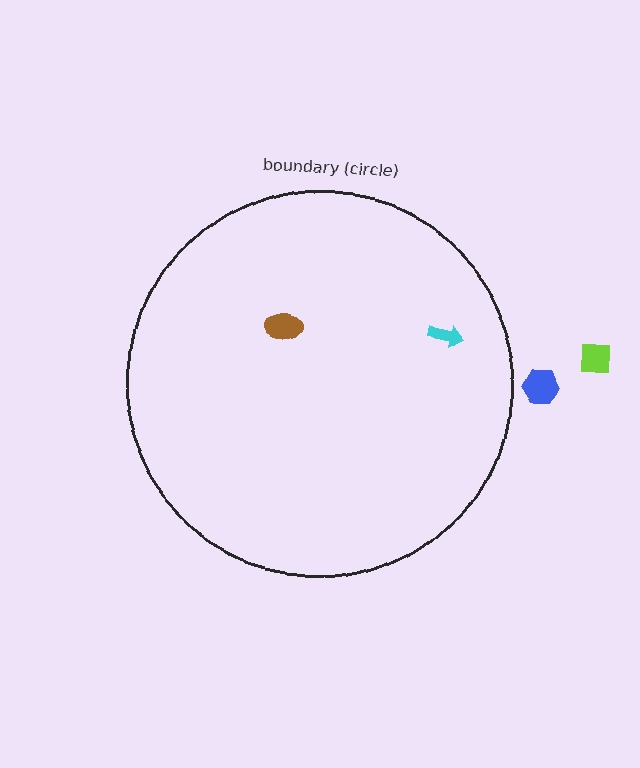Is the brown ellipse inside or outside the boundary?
Inside.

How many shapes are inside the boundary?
2 inside, 2 outside.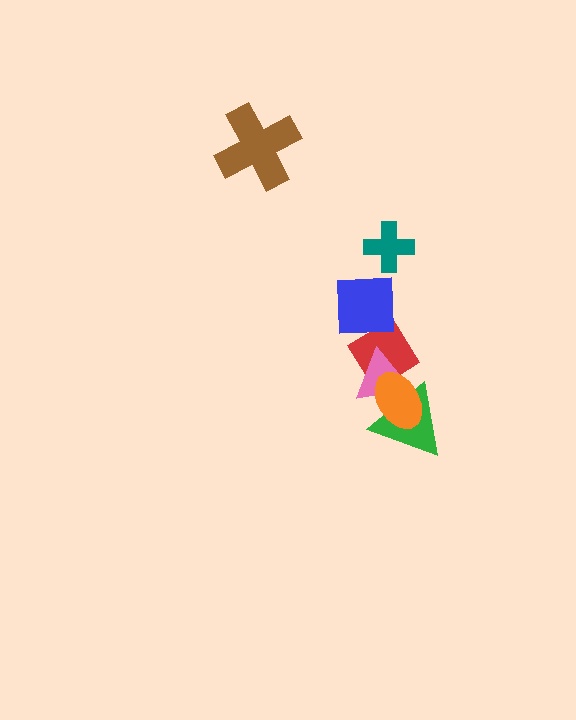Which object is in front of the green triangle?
The orange ellipse is in front of the green triangle.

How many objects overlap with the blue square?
0 objects overlap with the blue square.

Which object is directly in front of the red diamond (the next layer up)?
The pink triangle is directly in front of the red diamond.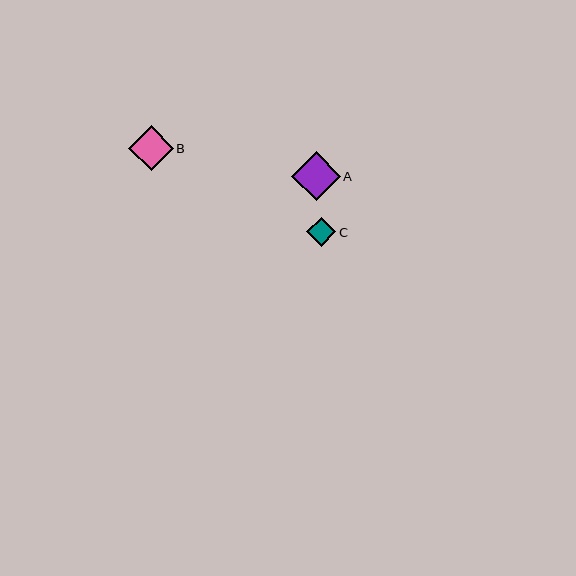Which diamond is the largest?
Diamond A is the largest with a size of approximately 49 pixels.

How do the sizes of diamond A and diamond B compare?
Diamond A and diamond B are approximately the same size.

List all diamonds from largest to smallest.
From largest to smallest: A, B, C.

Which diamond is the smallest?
Diamond C is the smallest with a size of approximately 30 pixels.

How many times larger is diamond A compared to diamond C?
Diamond A is approximately 1.6 times the size of diamond C.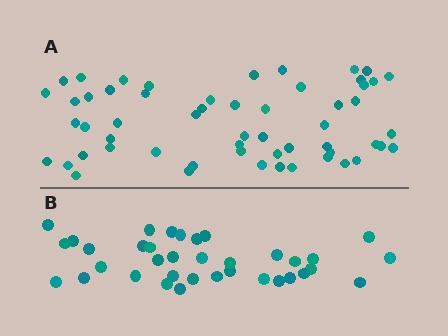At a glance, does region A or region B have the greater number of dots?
Region A (the top region) has more dots.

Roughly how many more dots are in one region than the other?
Region A has approximately 20 more dots than region B.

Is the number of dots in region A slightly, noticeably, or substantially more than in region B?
Region A has substantially more. The ratio is roughly 1.6 to 1.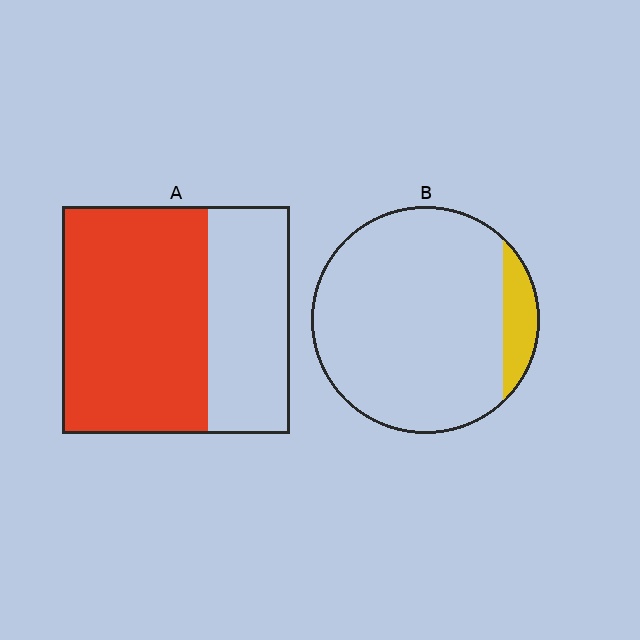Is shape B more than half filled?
No.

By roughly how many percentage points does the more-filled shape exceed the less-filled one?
By roughly 55 percentage points (A over B).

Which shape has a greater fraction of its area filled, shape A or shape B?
Shape A.